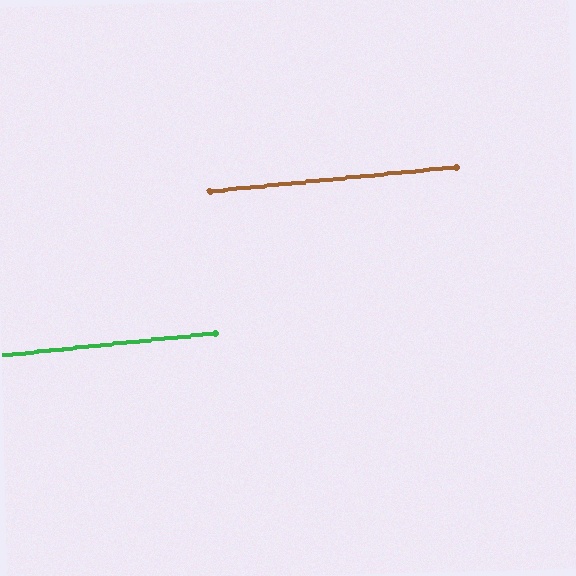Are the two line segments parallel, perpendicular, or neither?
Parallel — their directions differ by only 0.3°.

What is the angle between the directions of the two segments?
Approximately 0 degrees.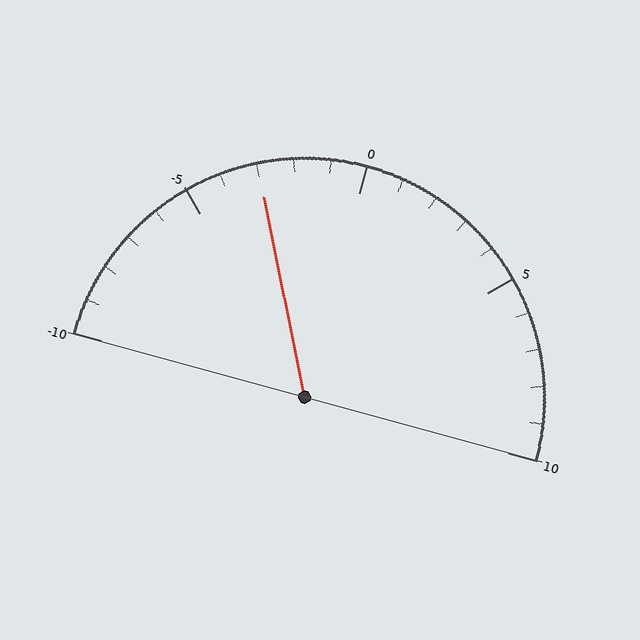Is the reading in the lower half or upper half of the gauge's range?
The reading is in the lower half of the range (-10 to 10).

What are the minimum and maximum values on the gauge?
The gauge ranges from -10 to 10.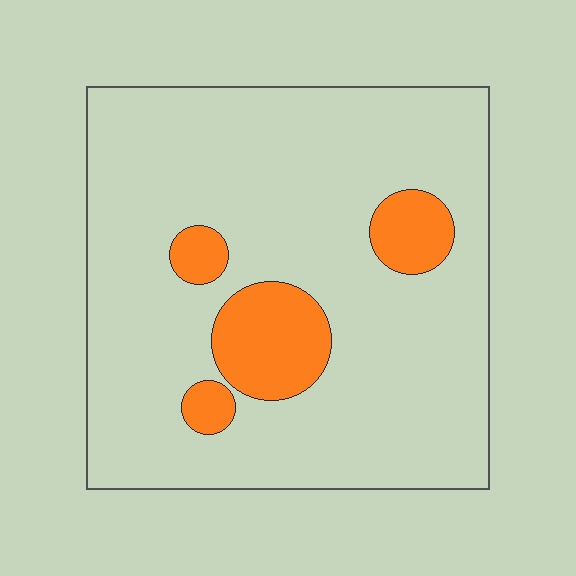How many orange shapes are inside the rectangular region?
4.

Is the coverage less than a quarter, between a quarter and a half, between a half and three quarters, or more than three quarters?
Less than a quarter.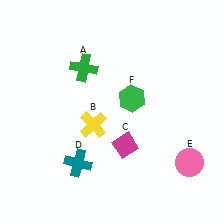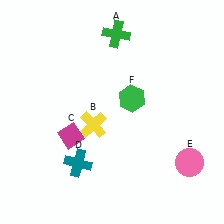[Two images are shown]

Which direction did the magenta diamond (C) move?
The magenta diamond (C) moved left.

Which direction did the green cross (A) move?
The green cross (A) moved up.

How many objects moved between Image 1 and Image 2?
2 objects moved between the two images.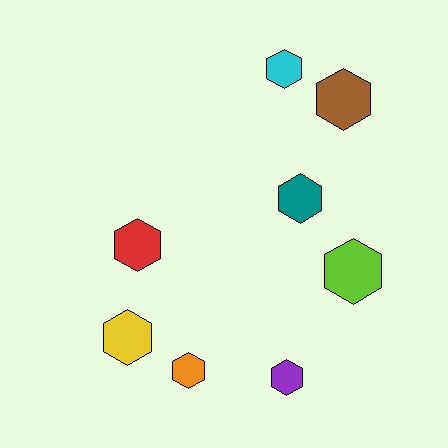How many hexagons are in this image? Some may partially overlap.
There are 8 hexagons.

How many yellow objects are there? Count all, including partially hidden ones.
There is 1 yellow object.